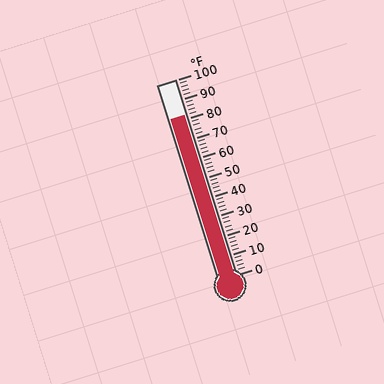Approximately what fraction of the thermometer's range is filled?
The thermometer is filled to approximately 80% of its range.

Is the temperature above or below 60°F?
The temperature is above 60°F.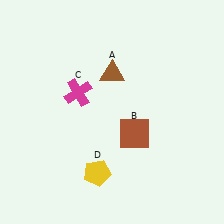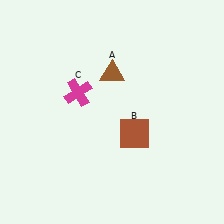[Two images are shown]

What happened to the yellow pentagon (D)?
The yellow pentagon (D) was removed in Image 2. It was in the bottom-left area of Image 1.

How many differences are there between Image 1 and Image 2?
There is 1 difference between the two images.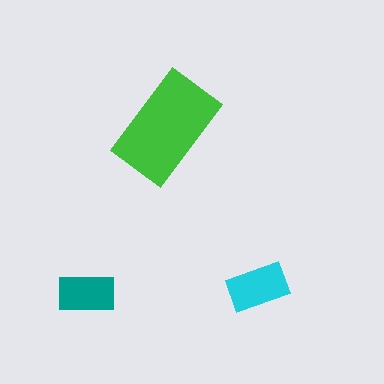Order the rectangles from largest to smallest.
the green one, the cyan one, the teal one.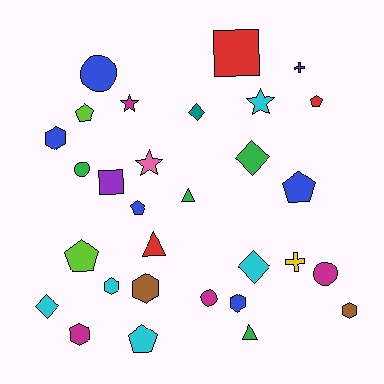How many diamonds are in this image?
There are 4 diamonds.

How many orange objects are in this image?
There are no orange objects.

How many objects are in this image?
There are 30 objects.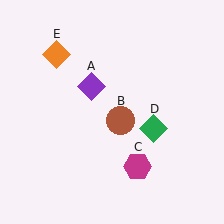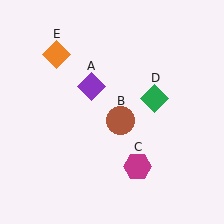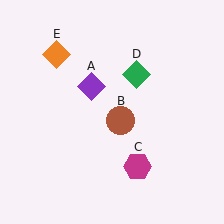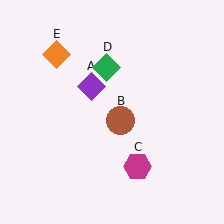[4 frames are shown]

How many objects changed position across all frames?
1 object changed position: green diamond (object D).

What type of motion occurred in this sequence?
The green diamond (object D) rotated counterclockwise around the center of the scene.